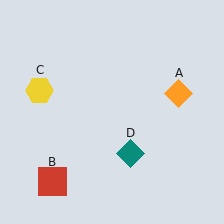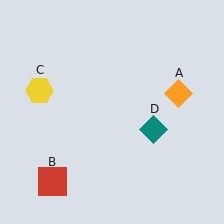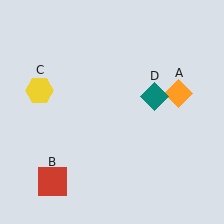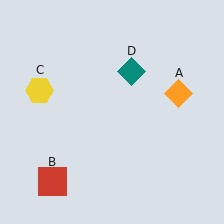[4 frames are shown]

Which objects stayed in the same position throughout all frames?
Orange diamond (object A) and red square (object B) and yellow hexagon (object C) remained stationary.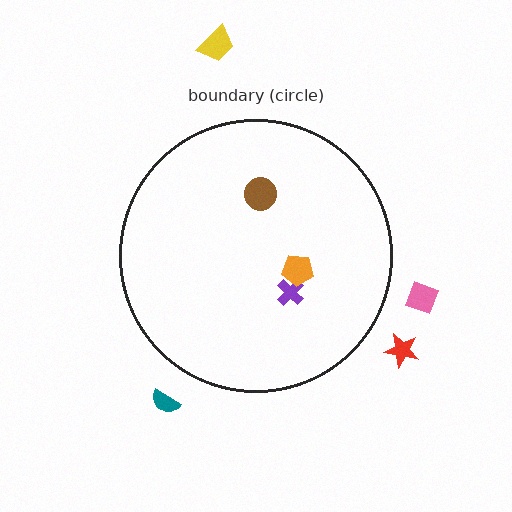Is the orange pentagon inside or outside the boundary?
Inside.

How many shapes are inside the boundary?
3 inside, 4 outside.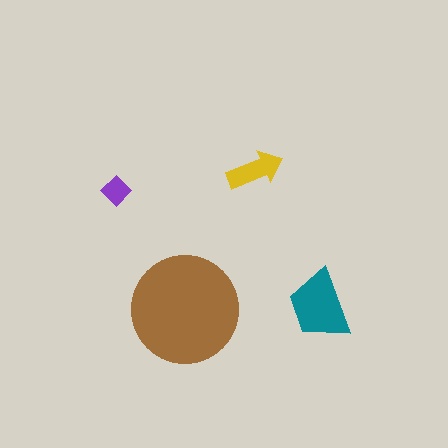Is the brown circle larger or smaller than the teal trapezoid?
Larger.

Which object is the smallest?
The purple diamond.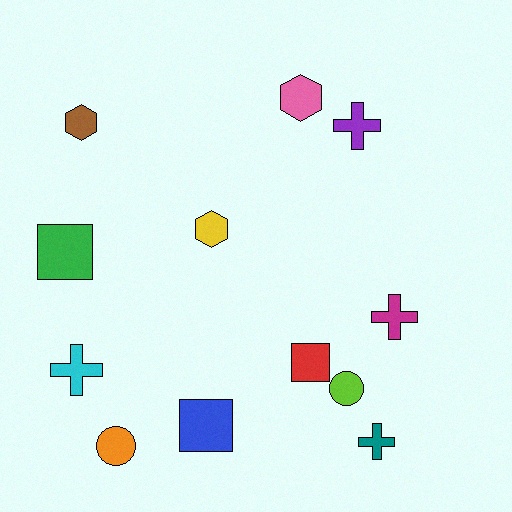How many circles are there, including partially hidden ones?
There are 2 circles.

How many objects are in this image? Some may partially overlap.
There are 12 objects.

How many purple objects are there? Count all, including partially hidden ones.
There is 1 purple object.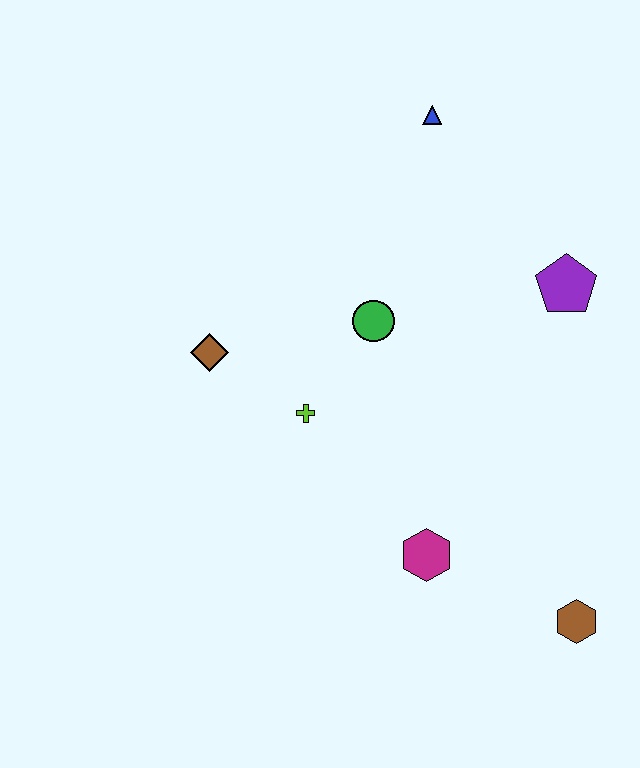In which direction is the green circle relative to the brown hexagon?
The green circle is above the brown hexagon.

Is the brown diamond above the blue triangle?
No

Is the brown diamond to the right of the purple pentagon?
No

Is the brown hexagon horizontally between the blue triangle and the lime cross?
No